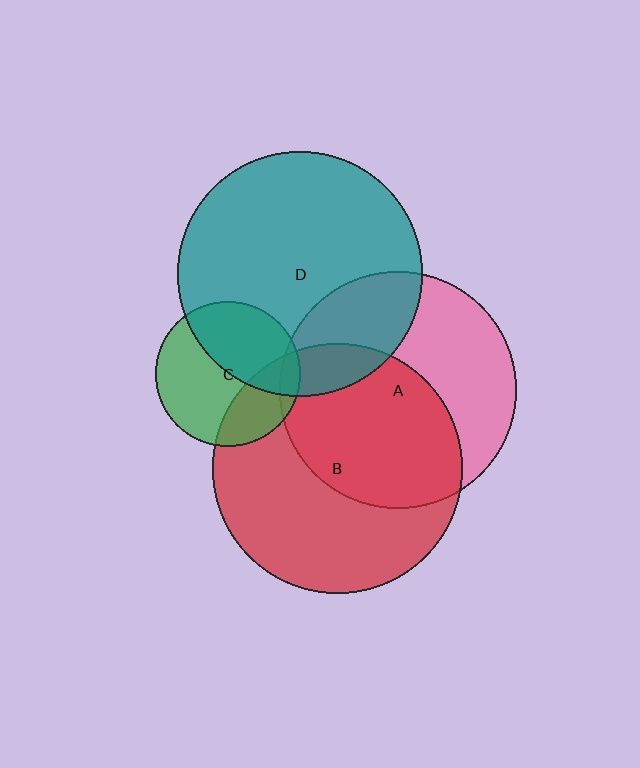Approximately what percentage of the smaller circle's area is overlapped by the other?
Approximately 25%.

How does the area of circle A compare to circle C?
Approximately 2.7 times.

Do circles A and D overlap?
Yes.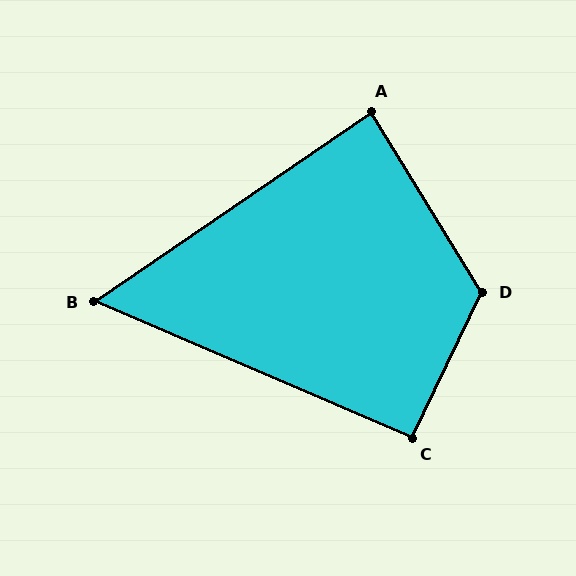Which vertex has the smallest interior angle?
B, at approximately 58 degrees.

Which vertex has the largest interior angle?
D, at approximately 122 degrees.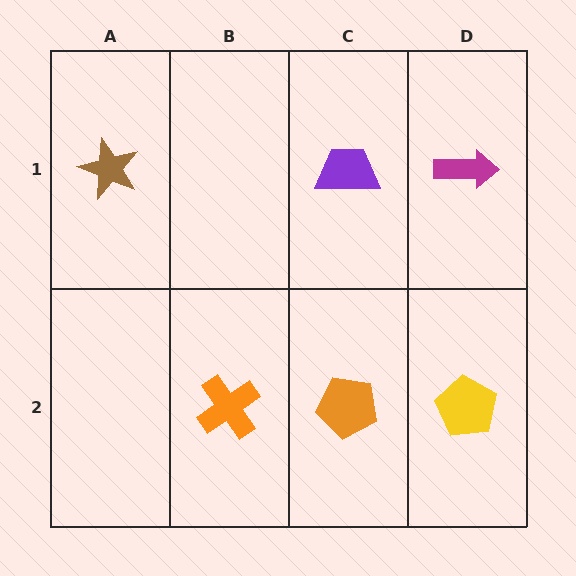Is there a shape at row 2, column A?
No, that cell is empty.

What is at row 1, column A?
A brown star.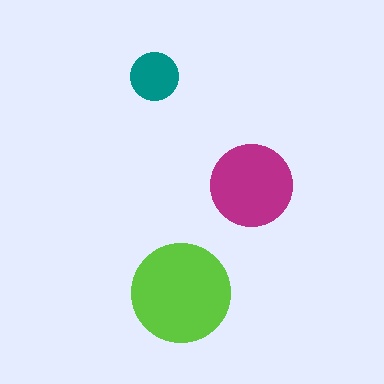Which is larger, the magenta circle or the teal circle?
The magenta one.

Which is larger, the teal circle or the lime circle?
The lime one.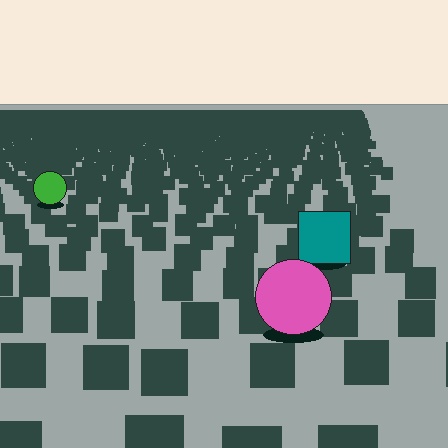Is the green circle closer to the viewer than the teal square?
No. The teal square is closer — you can tell from the texture gradient: the ground texture is coarser near it.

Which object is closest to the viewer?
The pink circle is closest. The texture marks near it are larger and more spread out.